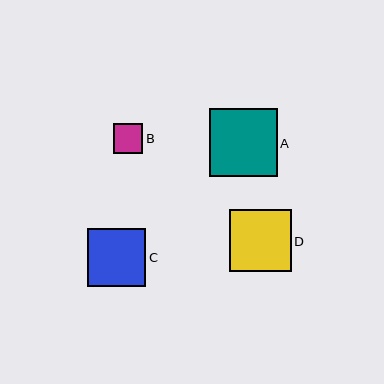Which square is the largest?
Square A is the largest with a size of approximately 68 pixels.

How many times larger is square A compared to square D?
Square A is approximately 1.1 times the size of square D.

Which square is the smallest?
Square B is the smallest with a size of approximately 29 pixels.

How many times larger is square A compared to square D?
Square A is approximately 1.1 times the size of square D.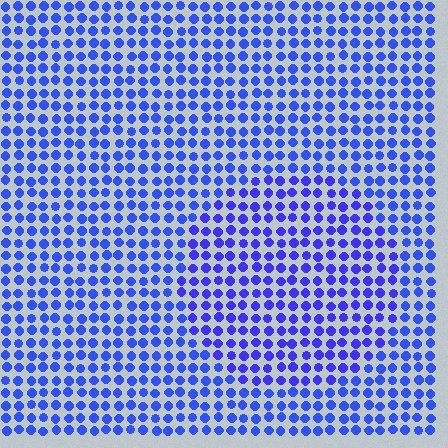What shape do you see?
I see a circle.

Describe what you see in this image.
The image is filled with small blue elements in a uniform arrangement. A circle-shaped region is visible where the elements are tinted to a slightly different hue, forming a subtle color boundary.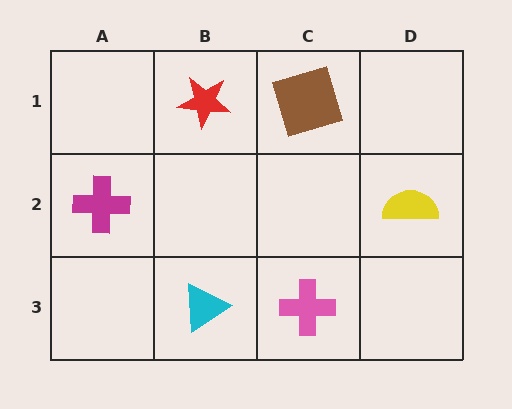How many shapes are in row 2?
2 shapes.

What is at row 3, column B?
A cyan triangle.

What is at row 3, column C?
A pink cross.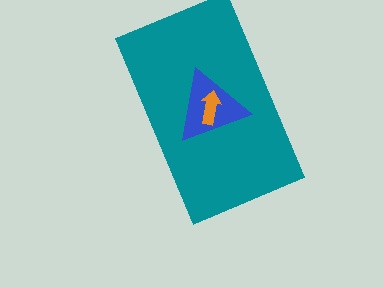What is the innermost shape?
The orange arrow.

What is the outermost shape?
The teal rectangle.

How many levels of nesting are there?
3.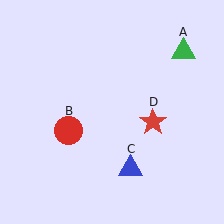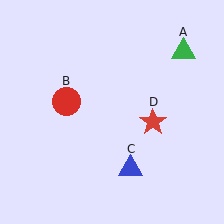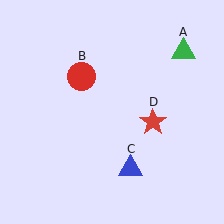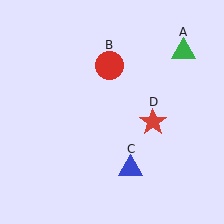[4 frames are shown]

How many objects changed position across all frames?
1 object changed position: red circle (object B).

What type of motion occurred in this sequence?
The red circle (object B) rotated clockwise around the center of the scene.